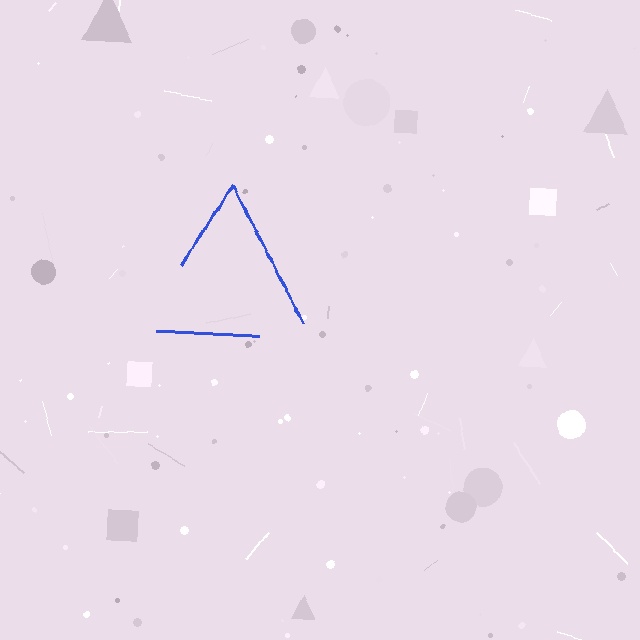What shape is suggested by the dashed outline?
The dashed outline suggests a triangle.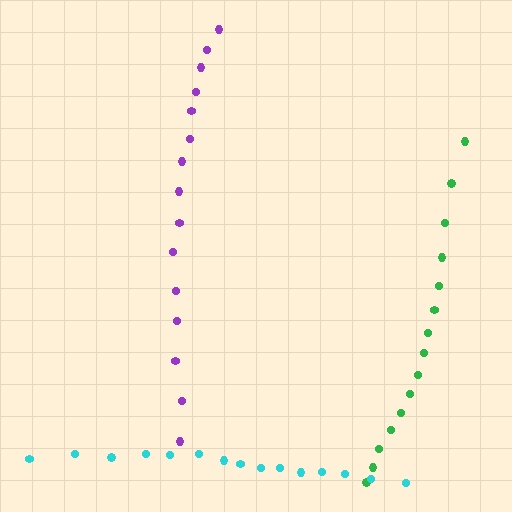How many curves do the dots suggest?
There are 3 distinct paths.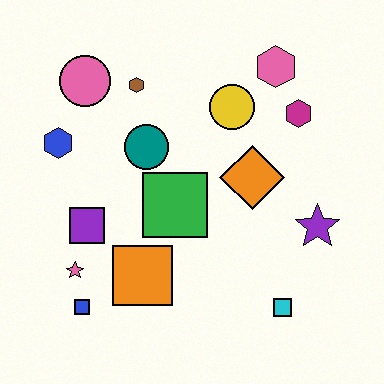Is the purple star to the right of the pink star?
Yes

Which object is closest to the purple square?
The pink star is closest to the purple square.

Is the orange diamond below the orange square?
No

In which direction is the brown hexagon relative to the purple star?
The brown hexagon is to the left of the purple star.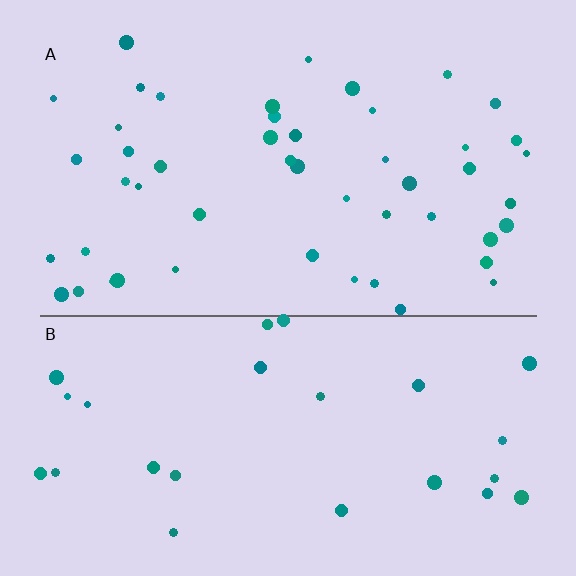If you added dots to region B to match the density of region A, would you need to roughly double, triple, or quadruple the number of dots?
Approximately double.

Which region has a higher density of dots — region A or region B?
A (the top).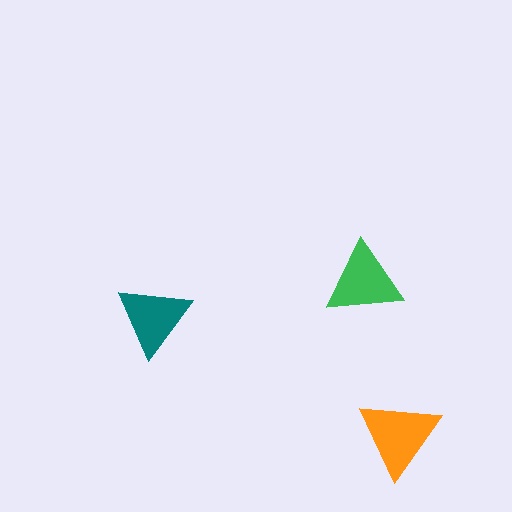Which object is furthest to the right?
The orange triangle is rightmost.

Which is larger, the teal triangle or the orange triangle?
The orange one.